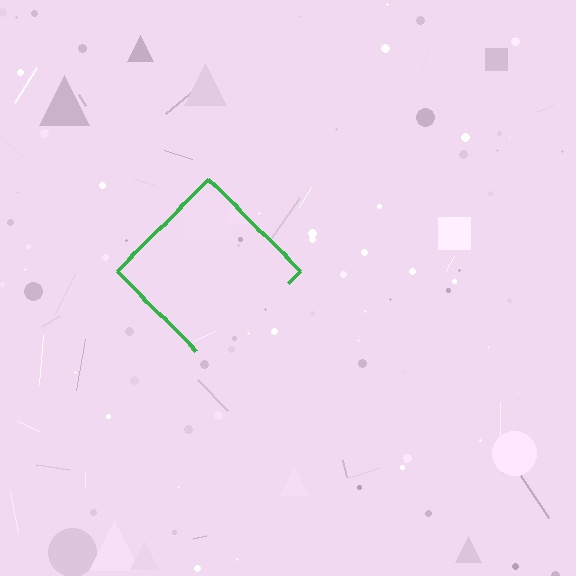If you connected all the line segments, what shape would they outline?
They would outline a diamond.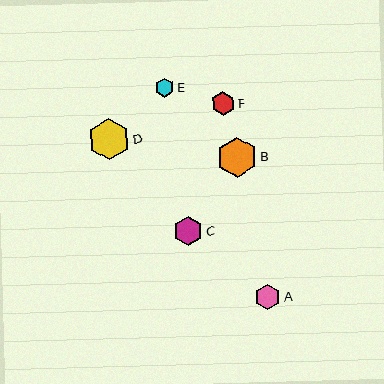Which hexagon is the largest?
Hexagon D is the largest with a size of approximately 42 pixels.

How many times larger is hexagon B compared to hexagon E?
Hexagon B is approximately 2.1 times the size of hexagon E.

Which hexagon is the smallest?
Hexagon E is the smallest with a size of approximately 19 pixels.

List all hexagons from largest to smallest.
From largest to smallest: D, B, C, A, F, E.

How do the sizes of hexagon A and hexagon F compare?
Hexagon A and hexagon F are approximately the same size.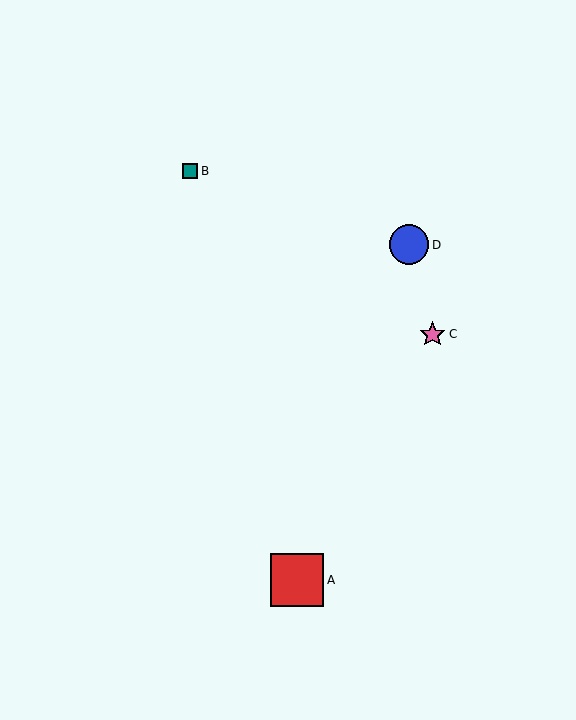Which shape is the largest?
The red square (labeled A) is the largest.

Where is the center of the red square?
The center of the red square is at (297, 580).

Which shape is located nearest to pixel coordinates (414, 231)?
The blue circle (labeled D) at (409, 245) is nearest to that location.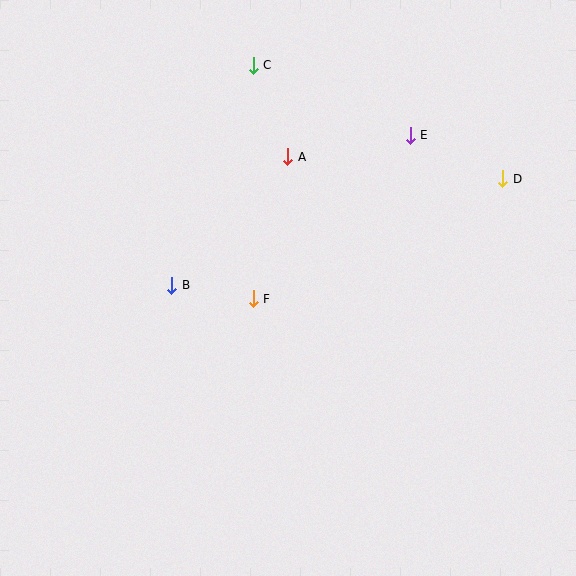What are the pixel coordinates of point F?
Point F is at (253, 299).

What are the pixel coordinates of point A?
Point A is at (288, 157).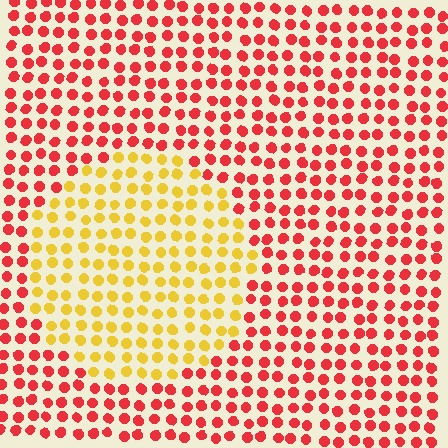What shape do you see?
I see a circle.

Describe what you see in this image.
The image is filled with small red elements in a uniform arrangement. A circle-shaped region is visible where the elements are tinted to a slightly different hue, forming a subtle color boundary.